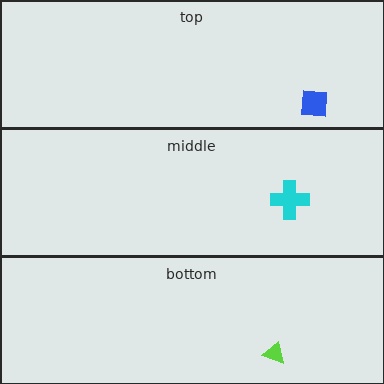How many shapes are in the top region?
1.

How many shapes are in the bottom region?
1.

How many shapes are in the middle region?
1.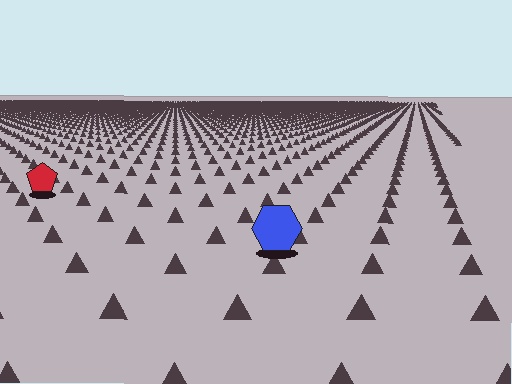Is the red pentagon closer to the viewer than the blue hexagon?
No. The blue hexagon is closer — you can tell from the texture gradient: the ground texture is coarser near it.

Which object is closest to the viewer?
The blue hexagon is closest. The texture marks near it are larger and more spread out.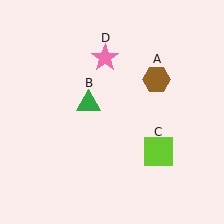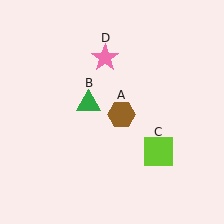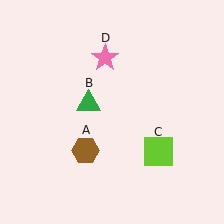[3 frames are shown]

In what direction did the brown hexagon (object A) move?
The brown hexagon (object A) moved down and to the left.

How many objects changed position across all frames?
1 object changed position: brown hexagon (object A).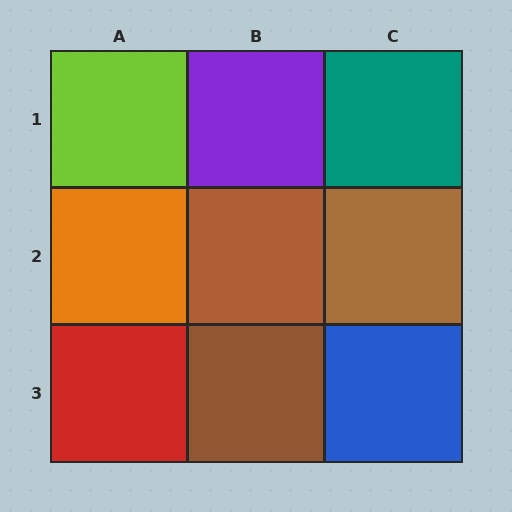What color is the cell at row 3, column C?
Blue.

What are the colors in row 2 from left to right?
Orange, brown, brown.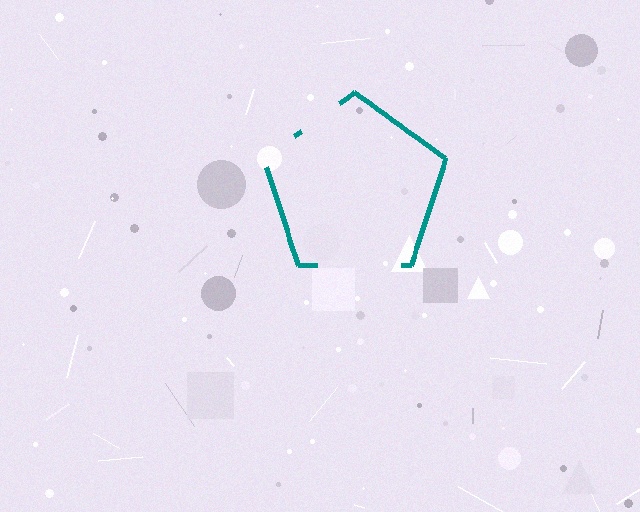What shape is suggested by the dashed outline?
The dashed outline suggests a pentagon.